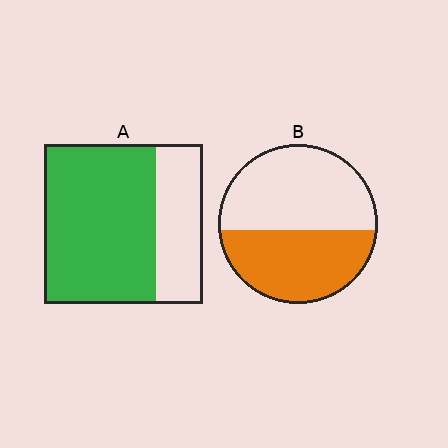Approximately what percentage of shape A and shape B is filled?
A is approximately 70% and B is approximately 45%.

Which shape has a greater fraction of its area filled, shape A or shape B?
Shape A.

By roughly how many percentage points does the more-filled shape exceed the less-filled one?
By roughly 25 percentage points (A over B).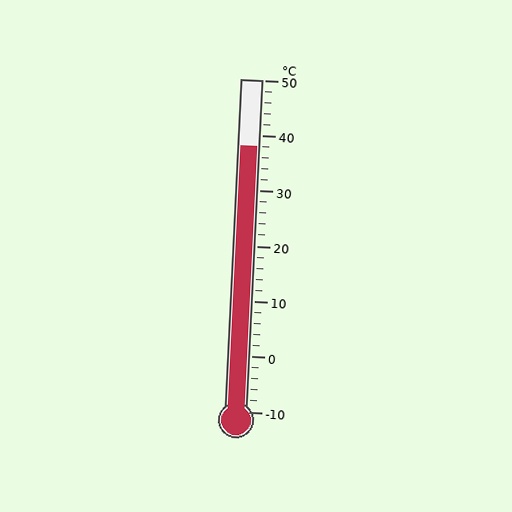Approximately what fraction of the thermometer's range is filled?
The thermometer is filled to approximately 80% of its range.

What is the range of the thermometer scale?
The thermometer scale ranges from -10°C to 50°C.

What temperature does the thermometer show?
The thermometer shows approximately 38°C.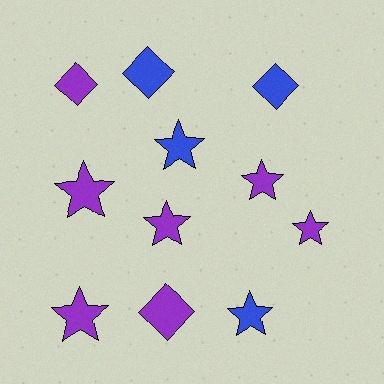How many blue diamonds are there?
There are 2 blue diamonds.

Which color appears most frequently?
Purple, with 7 objects.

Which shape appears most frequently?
Star, with 7 objects.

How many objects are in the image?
There are 11 objects.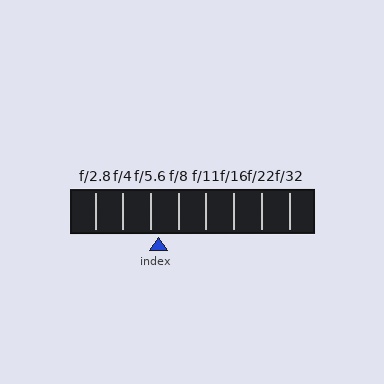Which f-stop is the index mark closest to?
The index mark is closest to f/5.6.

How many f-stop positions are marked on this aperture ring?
There are 8 f-stop positions marked.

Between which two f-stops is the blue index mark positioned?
The index mark is between f/5.6 and f/8.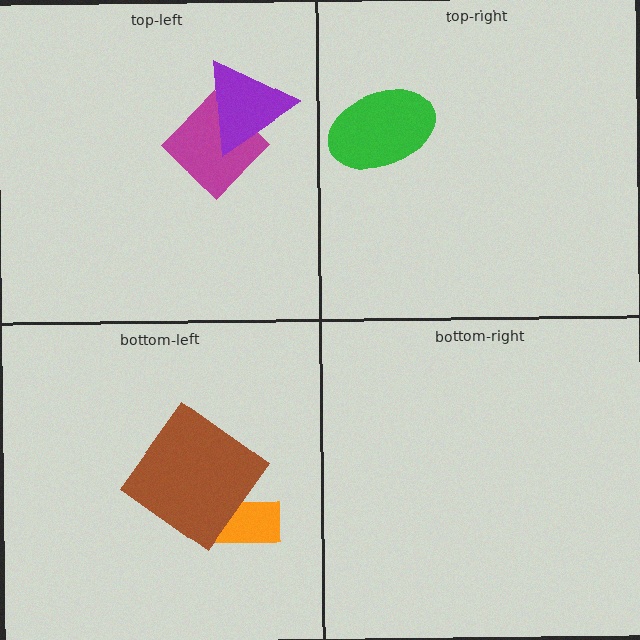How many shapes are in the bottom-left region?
2.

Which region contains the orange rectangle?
The bottom-left region.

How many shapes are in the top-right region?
1.